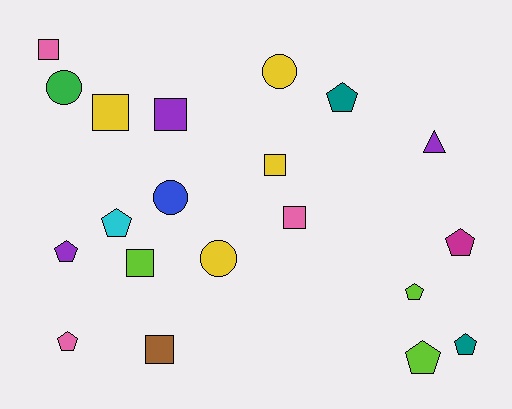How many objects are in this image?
There are 20 objects.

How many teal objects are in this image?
There are 2 teal objects.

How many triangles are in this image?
There is 1 triangle.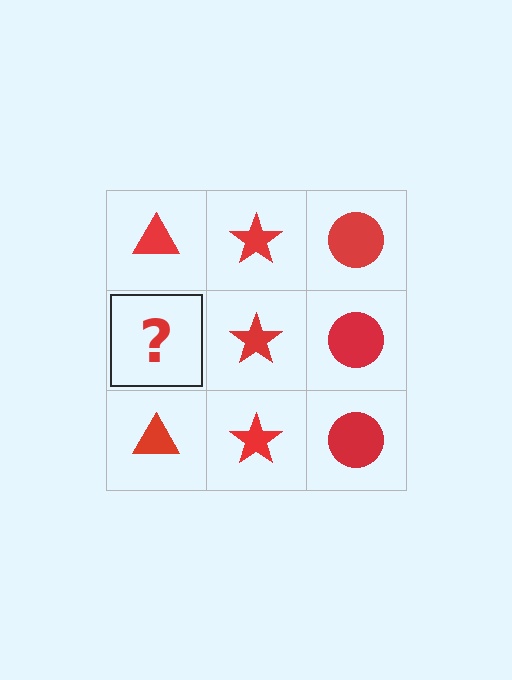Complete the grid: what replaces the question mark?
The question mark should be replaced with a red triangle.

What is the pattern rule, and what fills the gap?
The rule is that each column has a consistent shape. The gap should be filled with a red triangle.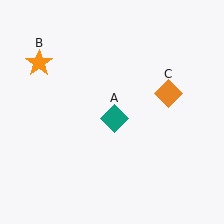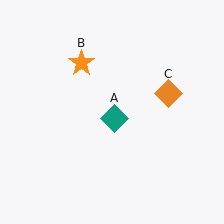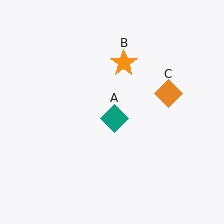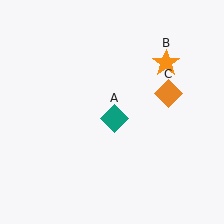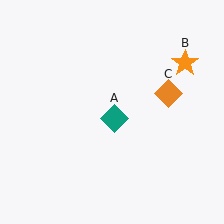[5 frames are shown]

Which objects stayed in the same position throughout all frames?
Teal diamond (object A) and orange diamond (object C) remained stationary.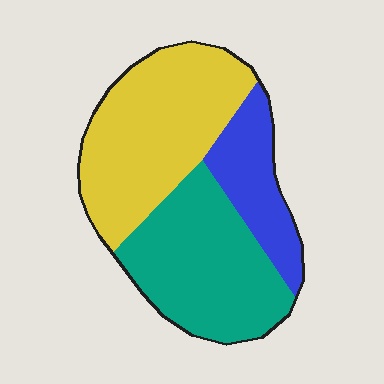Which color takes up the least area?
Blue, at roughly 20%.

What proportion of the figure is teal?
Teal covers 38% of the figure.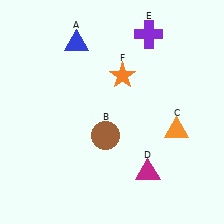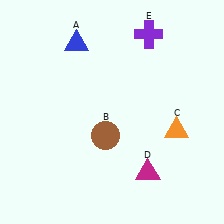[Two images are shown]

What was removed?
The orange star (F) was removed in Image 2.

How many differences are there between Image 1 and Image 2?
There is 1 difference between the two images.